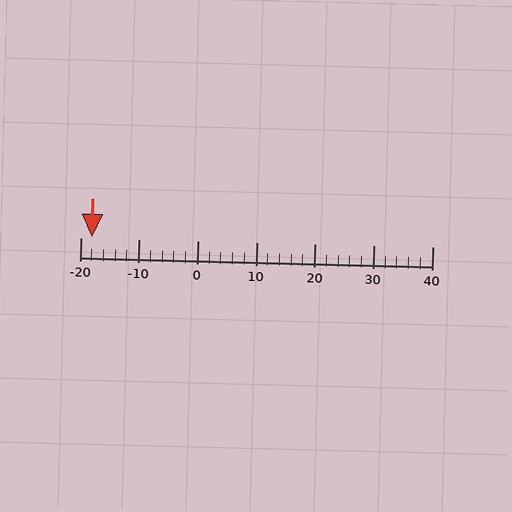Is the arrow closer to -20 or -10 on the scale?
The arrow is closer to -20.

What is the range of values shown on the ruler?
The ruler shows values from -20 to 40.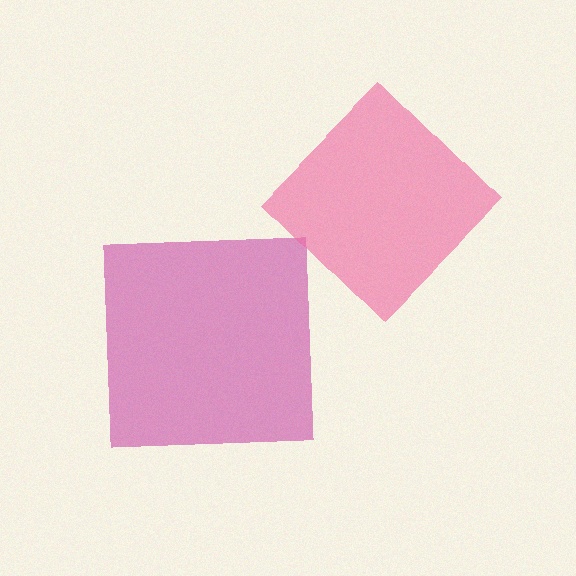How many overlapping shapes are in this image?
There are 2 overlapping shapes in the image.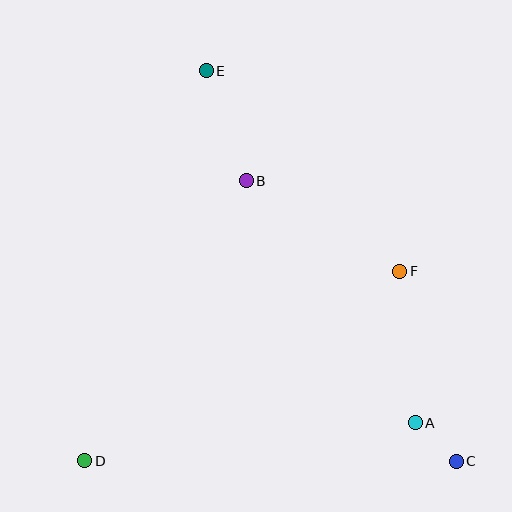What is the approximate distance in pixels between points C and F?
The distance between C and F is approximately 198 pixels.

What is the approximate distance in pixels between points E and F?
The distance between E and F is approximately 279 pixels.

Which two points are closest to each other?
Points A and C are closest to each other.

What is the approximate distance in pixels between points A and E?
The distance between A and E is approximately 410 pixels.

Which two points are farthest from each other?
Points C and E are farthest from each other.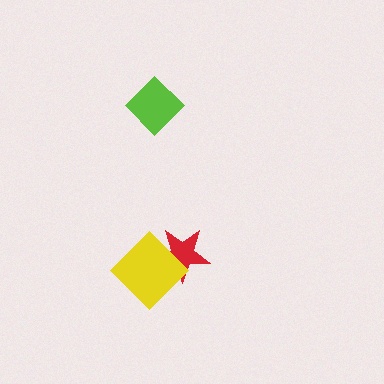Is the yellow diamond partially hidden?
No, no other shape covers it.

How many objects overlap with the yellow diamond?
1 object overlaps with the yellow diamond.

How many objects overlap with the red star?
1 object overlaps with the red star.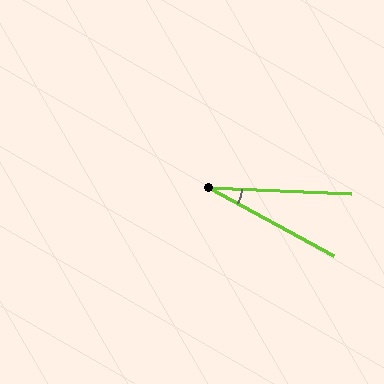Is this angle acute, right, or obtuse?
It is acute.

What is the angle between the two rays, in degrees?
Approximately 26 degrees.